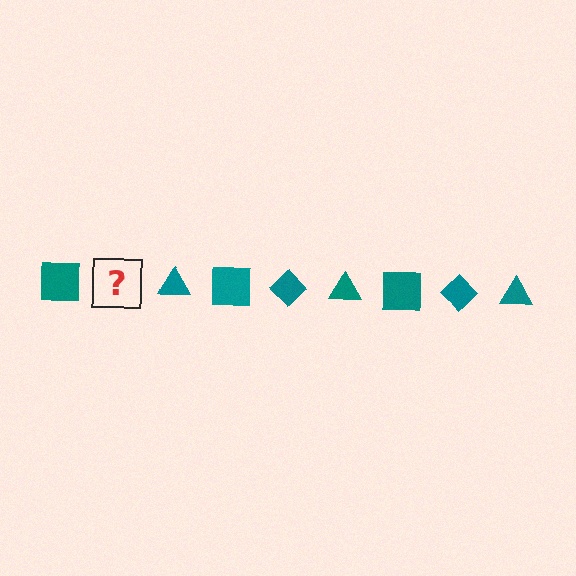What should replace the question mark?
The question mark should be replaced with a teal diamond.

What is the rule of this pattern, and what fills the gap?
The rule is that the pattern cycles through square, diamond, triangle shapes in teal. The gap should be filled with a teal diamond.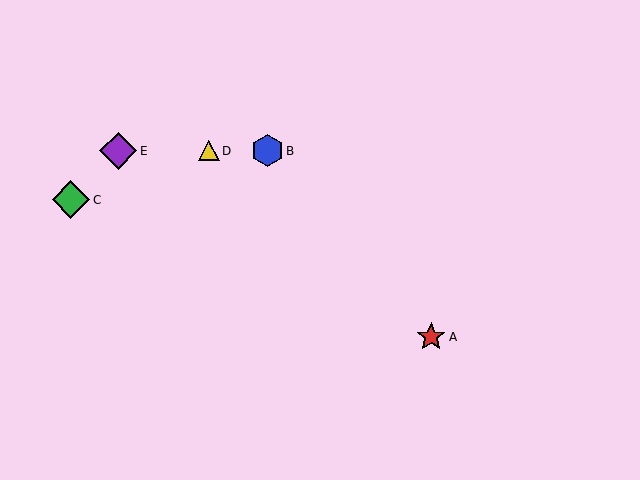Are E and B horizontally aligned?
Yes, both are at y≈151.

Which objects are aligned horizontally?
Objects B, D, E are aligned horizontally.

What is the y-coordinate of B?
Object B is at y≈151.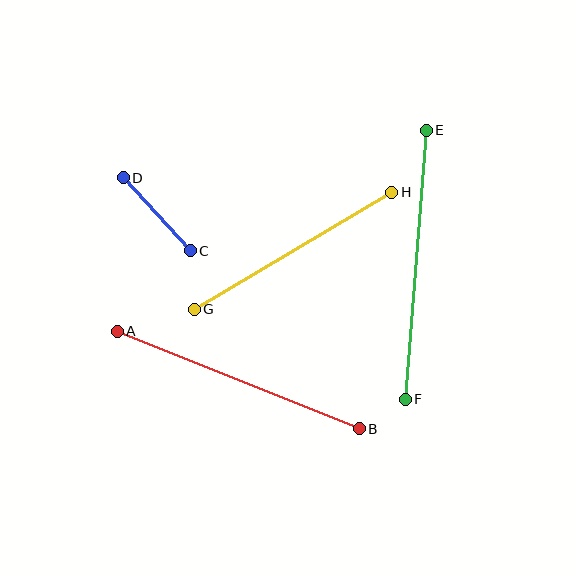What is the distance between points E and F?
The distance is approximately 270 pixels.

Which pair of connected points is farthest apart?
Points E and F are farthest apart.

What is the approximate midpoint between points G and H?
The midpoint is at approximately (293, 251) pixels.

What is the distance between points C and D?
The distance is approximately 99 pixels.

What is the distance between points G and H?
The distance is approximately 230 pixels.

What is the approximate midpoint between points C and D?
The midpoint is at approximately (157, 214) pixels.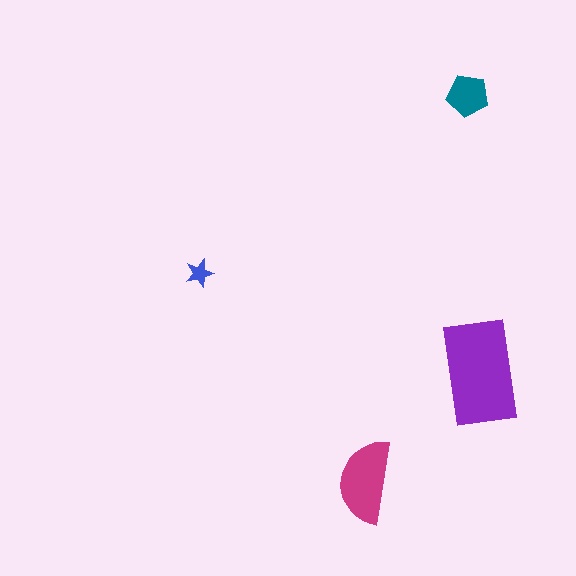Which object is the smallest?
The blue star.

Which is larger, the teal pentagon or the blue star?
The teal pentagon.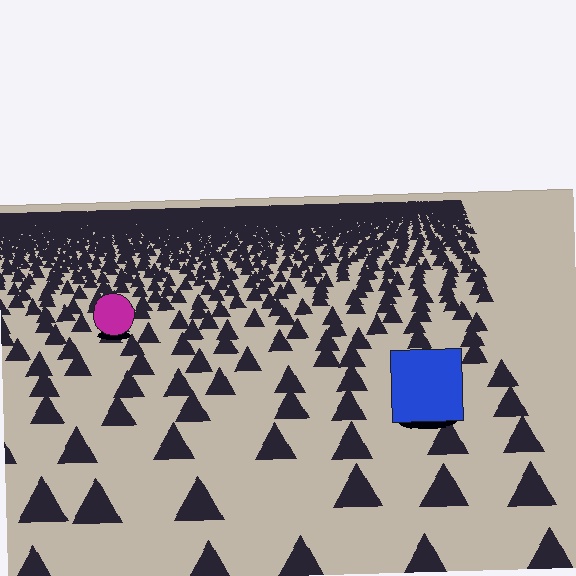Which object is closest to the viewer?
The blue square is closest. The texture marks near it are larger and more spread out.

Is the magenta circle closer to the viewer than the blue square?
No. The blue square is closer — you can tell from the texture gradient: the ground texture is coarser near it.